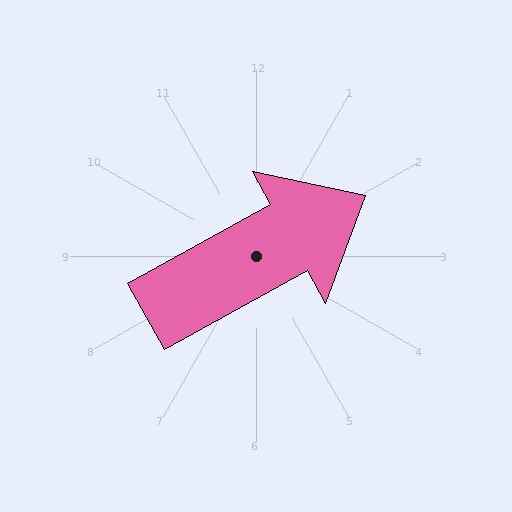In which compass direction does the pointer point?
Northeast.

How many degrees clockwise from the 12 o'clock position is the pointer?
Approximately 61 degrees.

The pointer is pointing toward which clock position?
Roughly 2 o'clock.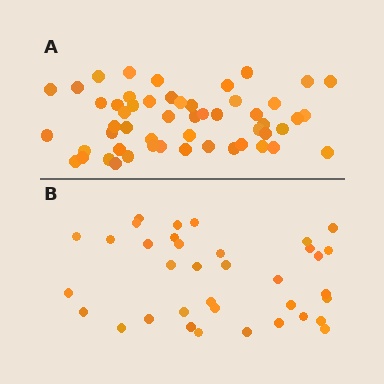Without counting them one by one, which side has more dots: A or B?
Region A (the top region) has more dots.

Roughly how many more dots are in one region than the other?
Region A has approximately 15 more dots than region B.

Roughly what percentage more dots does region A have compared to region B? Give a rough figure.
About 45% more.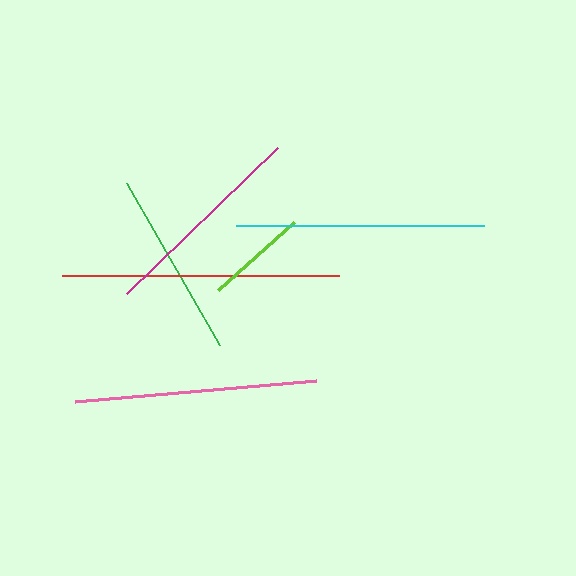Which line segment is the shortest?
The lime line is the shortest at approximately 102 pixels.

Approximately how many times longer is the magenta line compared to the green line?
The magenta line is approximately 1.1 times the length of the green line.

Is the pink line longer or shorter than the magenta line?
The pink line is longer than the magenta line.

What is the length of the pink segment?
The pink segment is approximately 243 pixels long.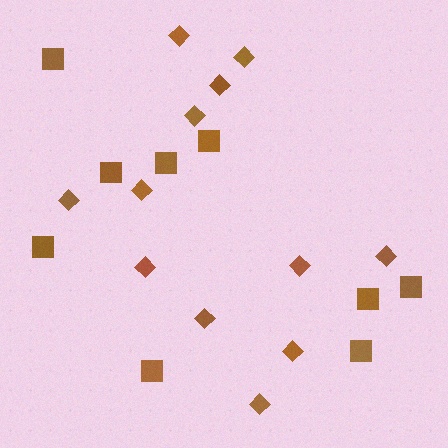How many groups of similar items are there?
There are 2 groups: one group of squares (9) and one group of diamonds (12).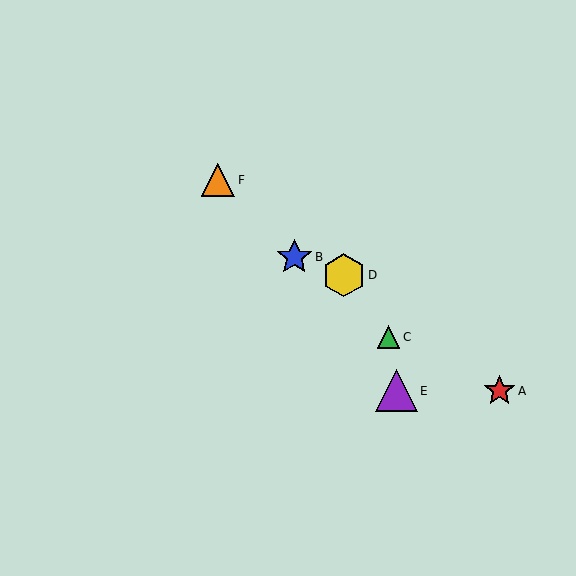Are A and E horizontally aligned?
Yes, both are at y≈391.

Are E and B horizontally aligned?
No, E is at y≈391 and B is at y≈257.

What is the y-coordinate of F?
Object F is at y≈180.